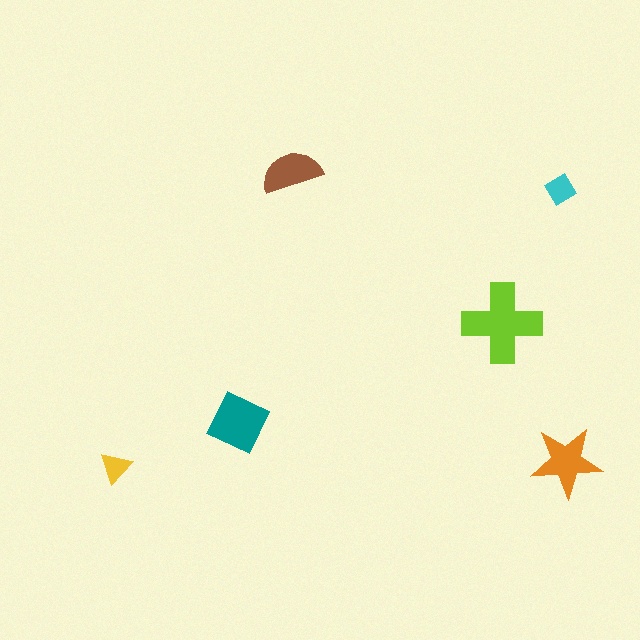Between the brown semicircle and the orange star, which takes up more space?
The orange star.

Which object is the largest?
The lime cross.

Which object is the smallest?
The yellow triangle.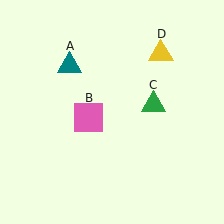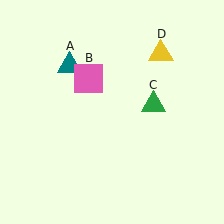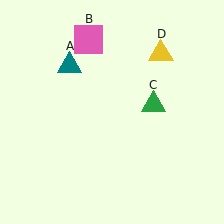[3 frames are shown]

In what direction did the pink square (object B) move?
The pink square (object B) moved up.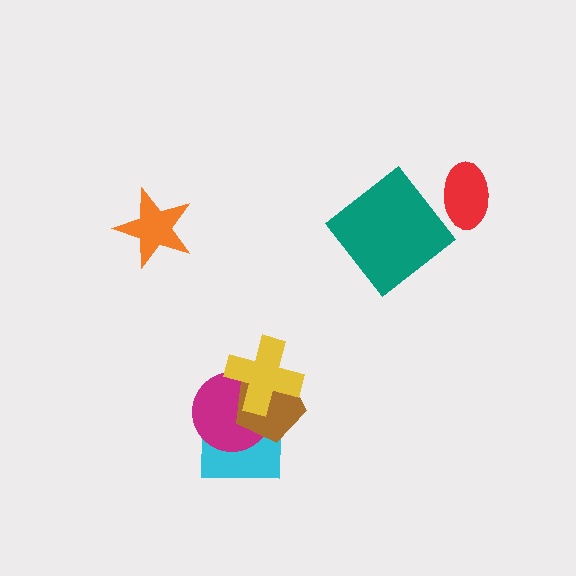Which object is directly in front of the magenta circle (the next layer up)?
The brown pentagon is directly in front of the magenta circle.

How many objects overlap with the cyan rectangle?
2 objects overlap with the cyan rectangle.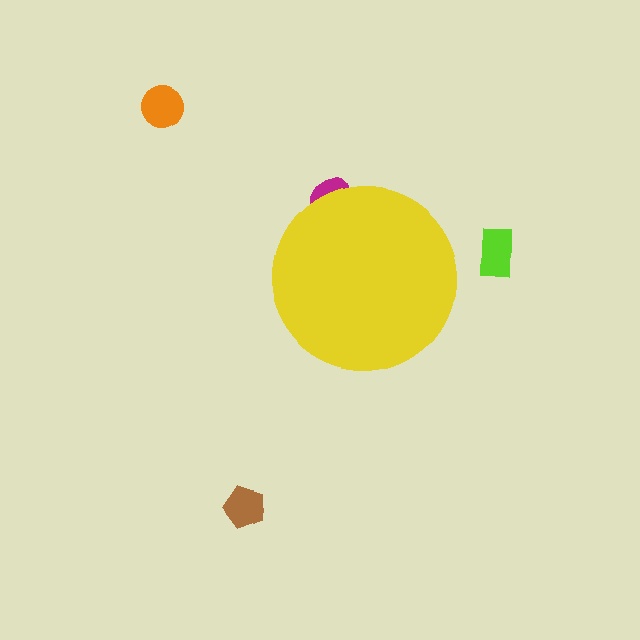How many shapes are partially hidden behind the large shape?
1 shape is partially hidden.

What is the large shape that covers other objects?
A yellow circle.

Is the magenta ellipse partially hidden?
Yes, the magenta ellipse is partially hidden behind the yellow circle.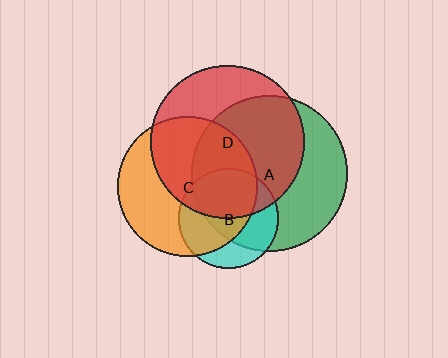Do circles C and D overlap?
Yes.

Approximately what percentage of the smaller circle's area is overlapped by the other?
Approximately 55%.